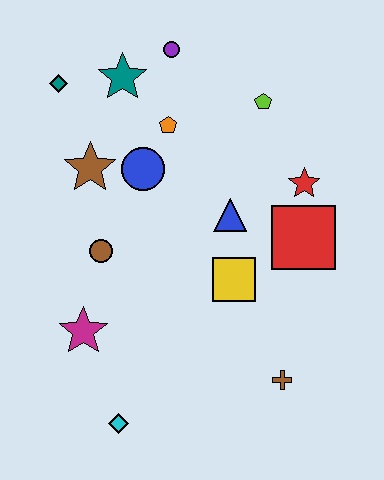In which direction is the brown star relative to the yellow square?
The brown star is to the left of the yellow square.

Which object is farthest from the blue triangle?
The cyan diamond is farthest from the blue triangle.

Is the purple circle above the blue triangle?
Yes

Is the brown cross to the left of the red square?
Yes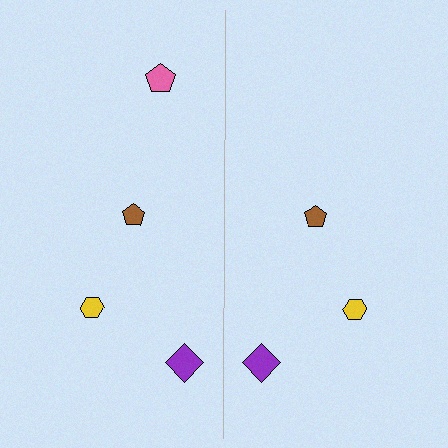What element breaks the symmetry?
A pink pentagon is missing from the right side.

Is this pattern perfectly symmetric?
No, the pattern is not perfectly symmetric. A pink pentagon is missing from the right side.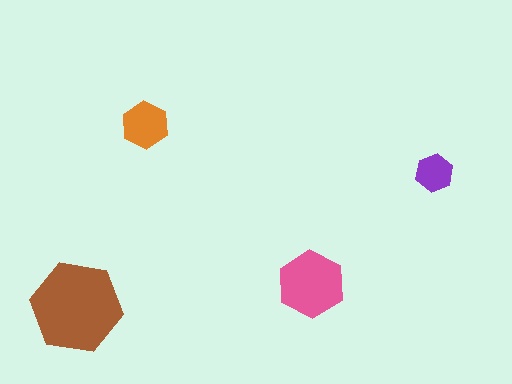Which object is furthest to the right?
The purple hexagon is rightmost.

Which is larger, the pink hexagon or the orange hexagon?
The pink one.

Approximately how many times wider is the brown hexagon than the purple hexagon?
About 2.5 times wider.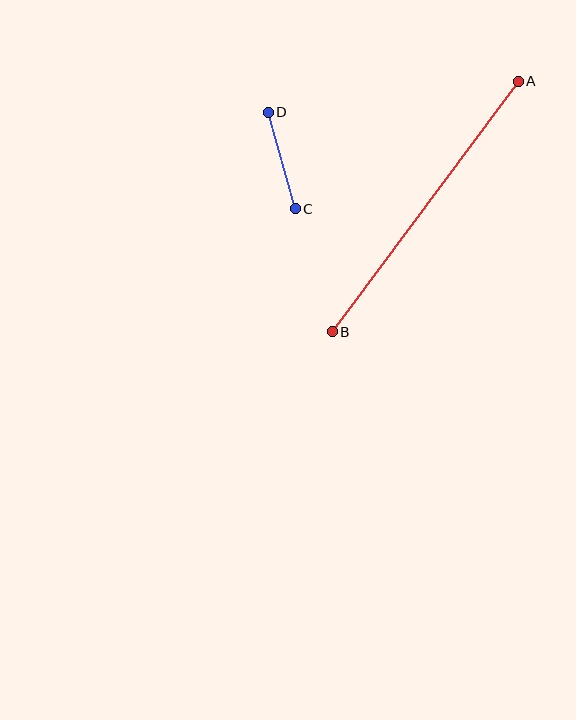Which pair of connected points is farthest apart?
Points A and B are farthest apart.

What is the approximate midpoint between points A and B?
The midpoint is at approximately (425, 207) pixels.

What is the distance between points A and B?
The distance is approximately 312 pixels.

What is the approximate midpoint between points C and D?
The midpoint is at approximately (282, 160) pixels.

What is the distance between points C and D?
The distance is approximately 101 pixels.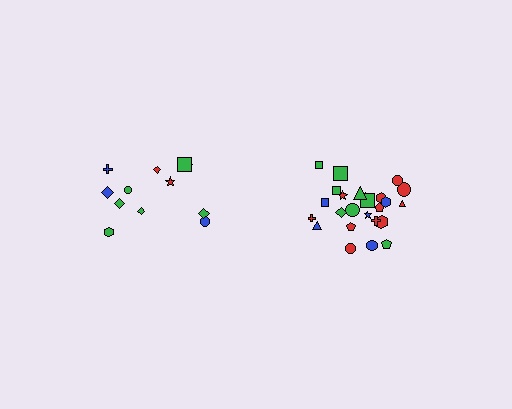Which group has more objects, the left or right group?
The right group.